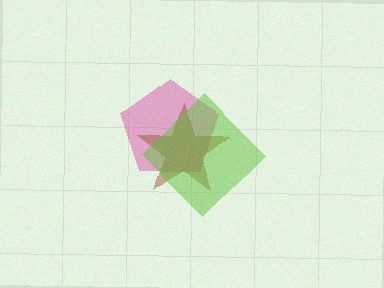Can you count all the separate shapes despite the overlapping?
Yes, there are 3 separate shapes.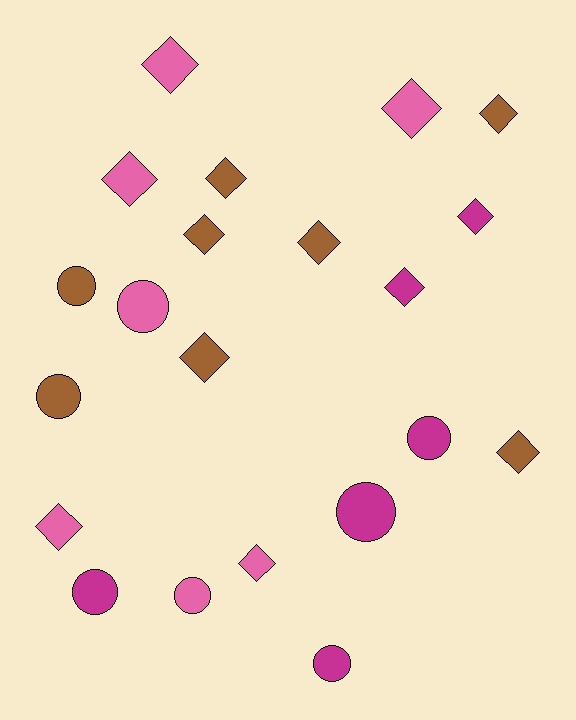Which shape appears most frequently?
Diamond, with 13 objects.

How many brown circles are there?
There are 2 brown circles.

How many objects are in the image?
There are 21 objects.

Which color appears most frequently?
Brown, with 8 objects.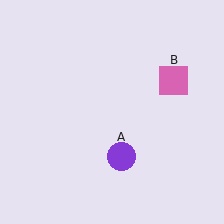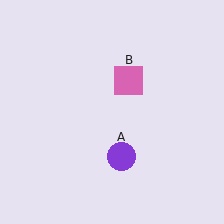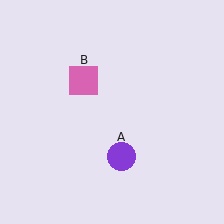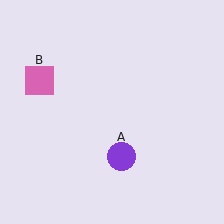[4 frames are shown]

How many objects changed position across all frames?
1 object changed position: pink square (object B).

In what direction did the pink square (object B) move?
The pink square (object B) moved left.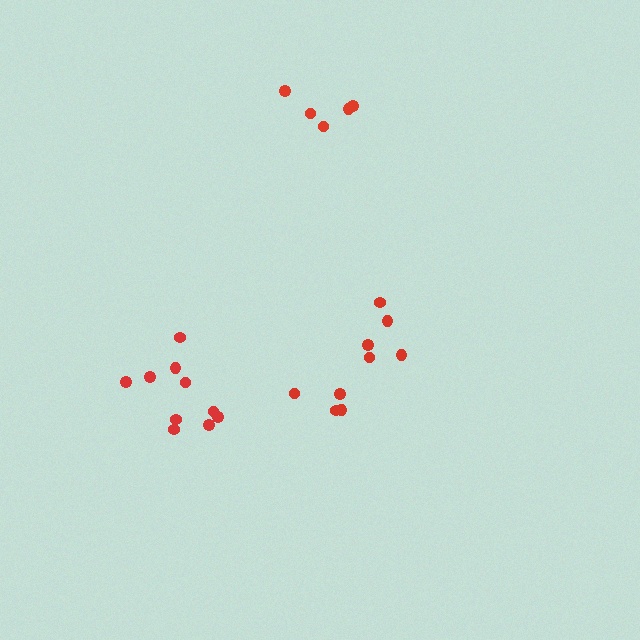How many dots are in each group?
Group 1: 9 dots, Group 2: 5 dots, Group 3: 10 dots (24 total).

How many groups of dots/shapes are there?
There are 3 groups.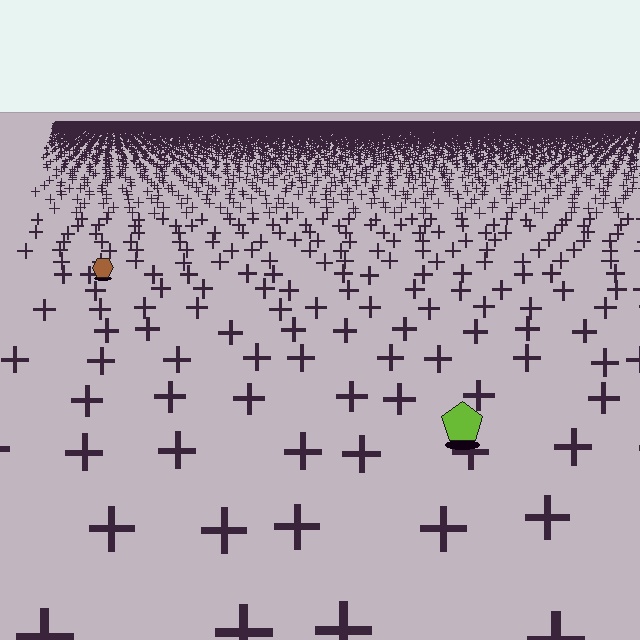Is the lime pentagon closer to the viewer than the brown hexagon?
Yes. The lime pentagon is closer — you can tell from the texture gradient: the ground texture is coarser near it.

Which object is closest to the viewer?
The lime pentagon is closest. The texture marks near it are larger and more spread out.